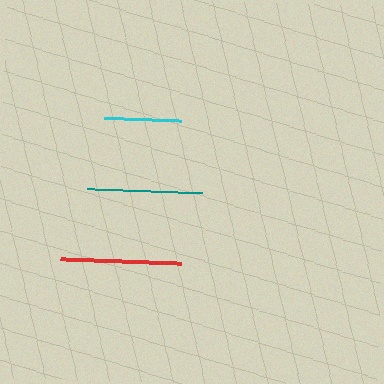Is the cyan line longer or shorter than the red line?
The red line is longer than the cyan line.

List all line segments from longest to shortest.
From longest to shortest: red, teal, cyan.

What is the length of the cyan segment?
The cyan segment is approximately 77 pixels long.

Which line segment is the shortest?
The cyan line is the shortest at approximately 77 pixels.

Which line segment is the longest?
The red line is the longest at approximately 121 pixels.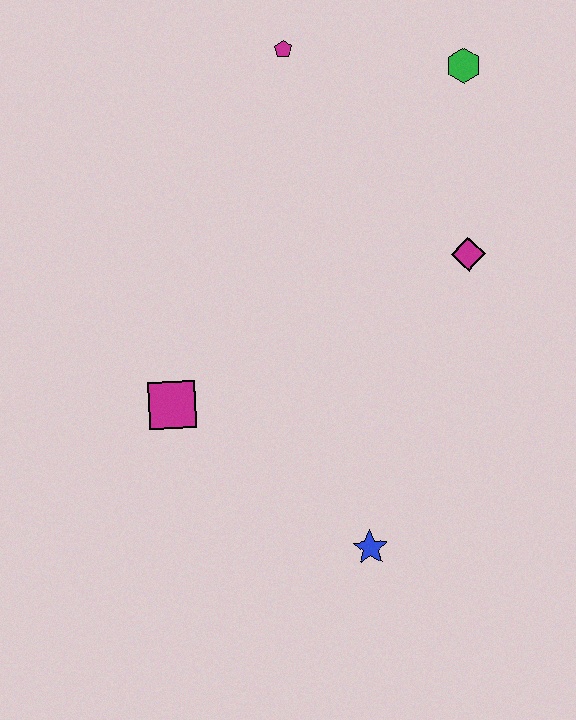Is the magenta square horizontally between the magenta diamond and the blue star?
No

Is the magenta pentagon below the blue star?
No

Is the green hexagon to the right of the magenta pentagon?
Yes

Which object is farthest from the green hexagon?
The blue star is farthest from the green hexagon.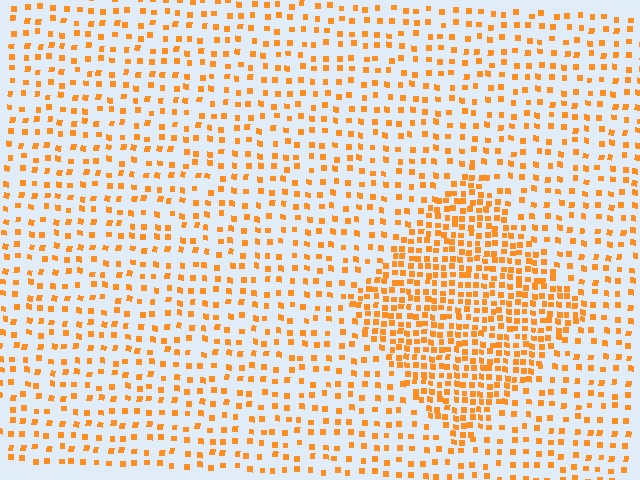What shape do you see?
I see a diamond.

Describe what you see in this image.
The image contains small orange elements arranged at two different densities. A diamond-shaped region is visible where the elements are more densely packed than the surrounding area.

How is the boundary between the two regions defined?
The boundary is defined by a change in element density (approximately 2.3x ratio). All elements are the same color, size, and shape.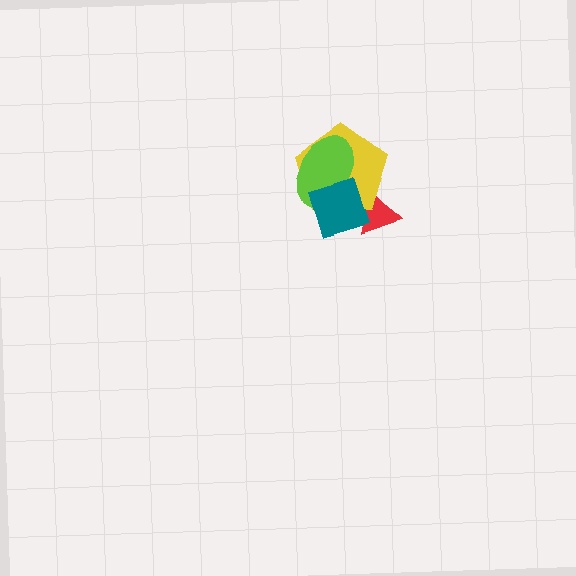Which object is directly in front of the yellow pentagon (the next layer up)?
The lime ellipse is directly in front of the yellow pentagon.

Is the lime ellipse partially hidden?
Yes, it is partially covered by another shape.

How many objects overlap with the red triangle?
2 objects overlap with the red triangle.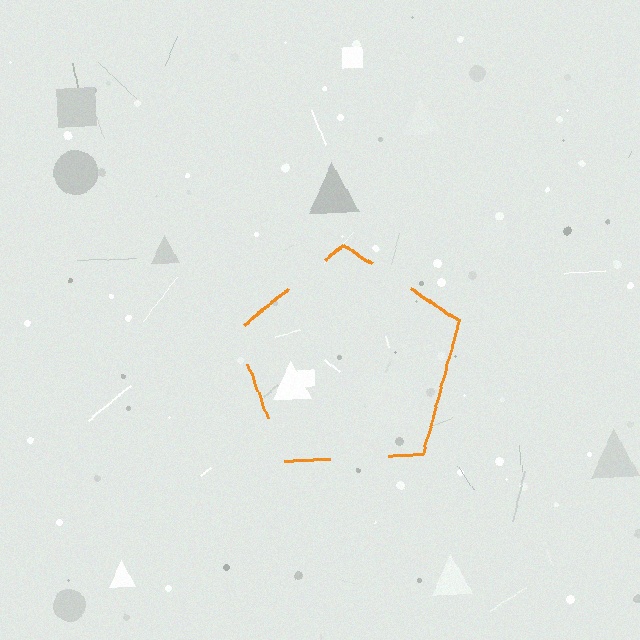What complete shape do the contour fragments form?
The contour fragments form a pentagon.